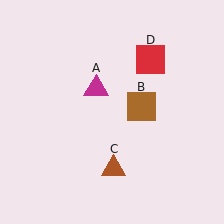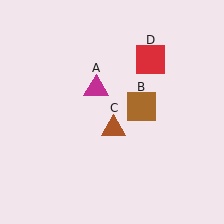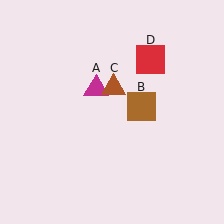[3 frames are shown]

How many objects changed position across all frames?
1 object changed position: brown triangle (object C).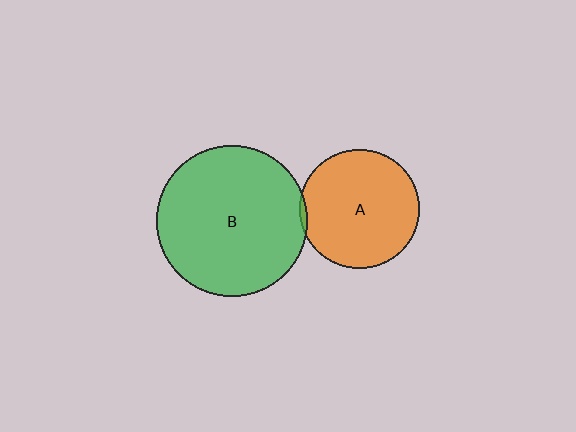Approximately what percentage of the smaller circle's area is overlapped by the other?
Approximately 5%.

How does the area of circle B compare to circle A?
Approximately 1.6 times.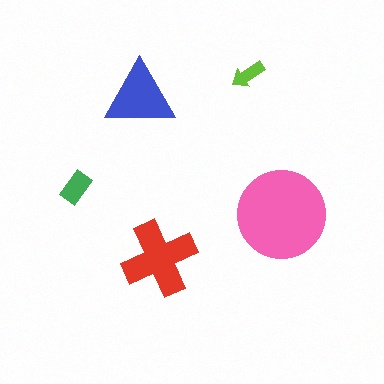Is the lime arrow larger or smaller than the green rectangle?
Smaller.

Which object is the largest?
The pink circle.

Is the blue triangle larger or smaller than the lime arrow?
Larger.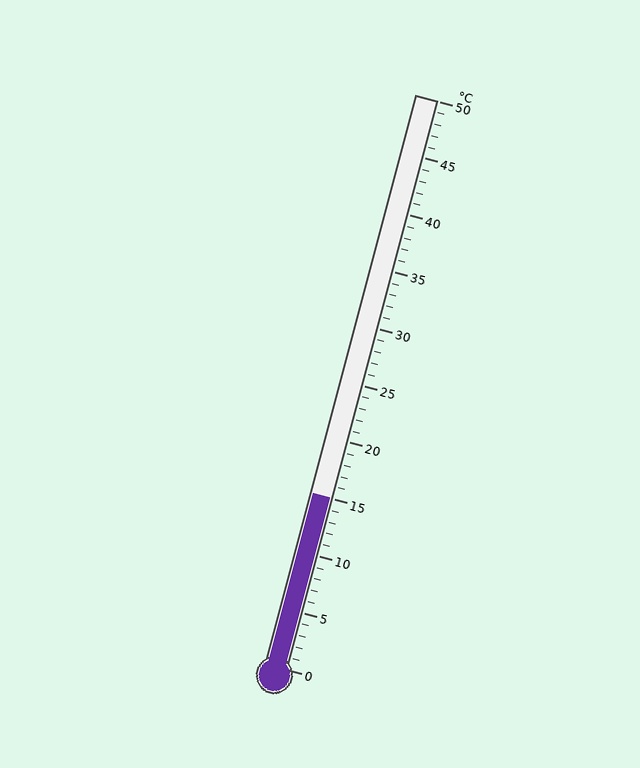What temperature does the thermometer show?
The thermometer shows approximately 15°C.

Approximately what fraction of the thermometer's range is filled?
The thermometer is filled to approximately 30% of its range.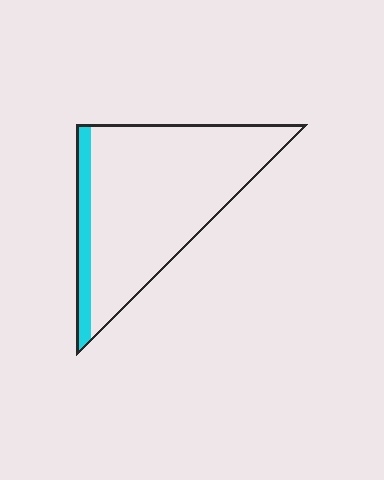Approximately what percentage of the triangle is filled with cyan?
Approximately 10%.